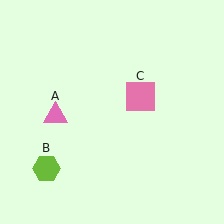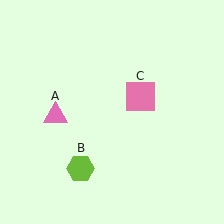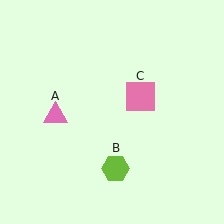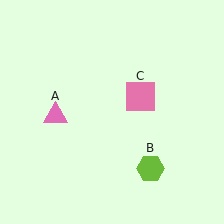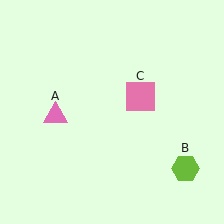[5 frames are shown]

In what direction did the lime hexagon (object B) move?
The lime hexagon (object B) moved right.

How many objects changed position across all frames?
1 object changed position: lime hexagon (object B).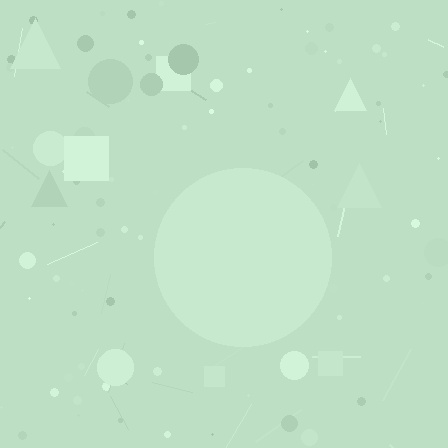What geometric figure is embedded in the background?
A circle is embedded in the background.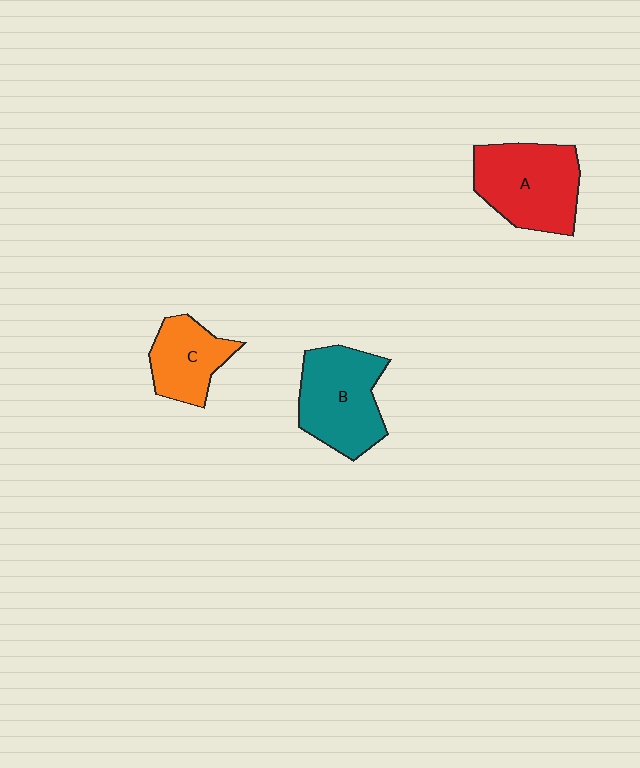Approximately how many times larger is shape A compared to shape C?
Approximately 1.5 times.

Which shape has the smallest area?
Shape C (orange).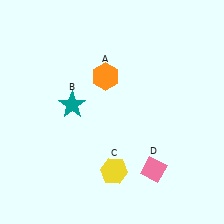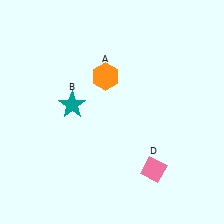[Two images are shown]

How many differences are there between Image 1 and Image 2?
There is 1 difference between the two images.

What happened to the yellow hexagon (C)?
The yellow hexagon (C) was removed in Image 2. It was in the bottom-right area of Image 1.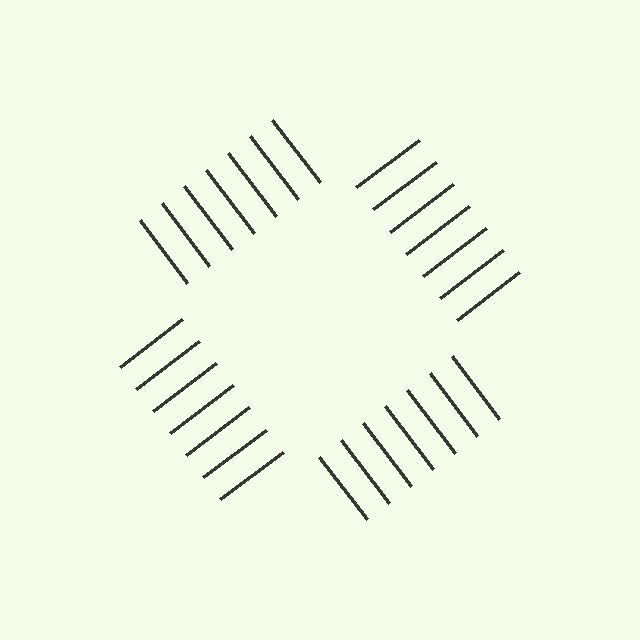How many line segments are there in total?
28 — 7 along each of the 4 edges.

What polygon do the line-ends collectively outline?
An illusory square — the line segments terminate on its edges but no continuous stroke is drawn.